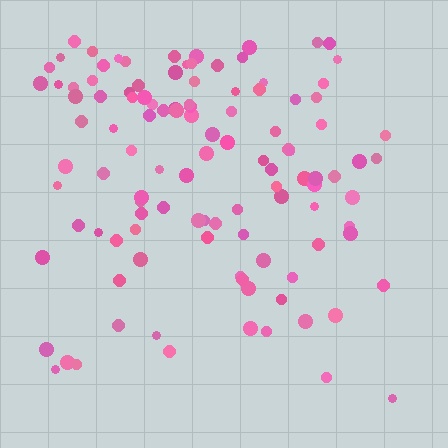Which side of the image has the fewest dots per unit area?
The bottom.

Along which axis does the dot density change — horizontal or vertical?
Vertical.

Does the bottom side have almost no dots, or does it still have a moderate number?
Still a moderate number, just noticeably fewer than the top.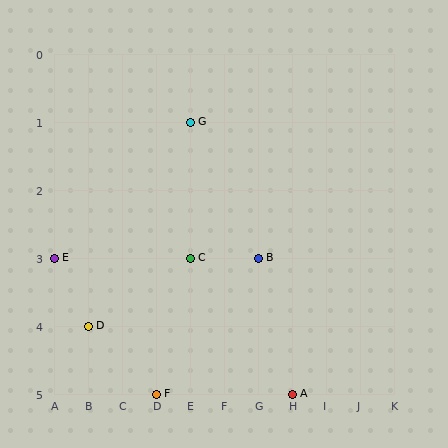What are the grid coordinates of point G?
Point G is at grid coordinates (E, 1).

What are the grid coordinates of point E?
Point E is at grid coordinates (A, 3).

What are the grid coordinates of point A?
Point A is at grid coordinates (H, 5).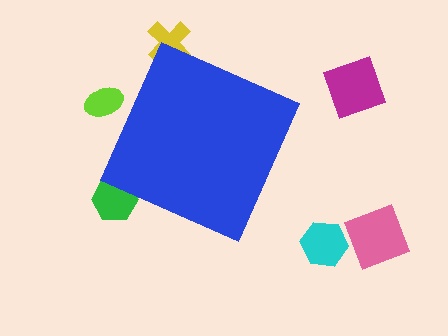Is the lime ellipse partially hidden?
Yes, the lime ellipse is partially hidden behind the blue diamond.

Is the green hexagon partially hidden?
Yes, the green hexagon is partially hidden behind the blue diamond.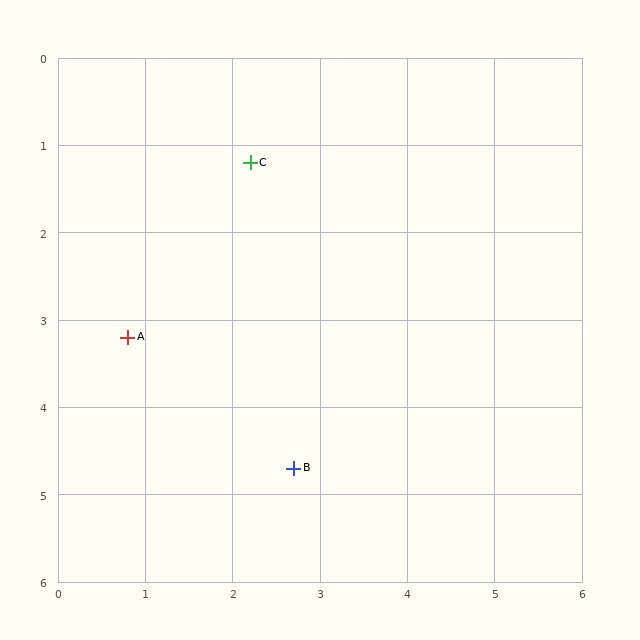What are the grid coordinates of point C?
Point C is at approximately (2.2, 1.2).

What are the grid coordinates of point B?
Point B is at approximately (2.7, 4.7).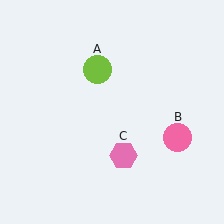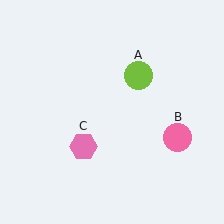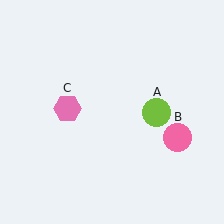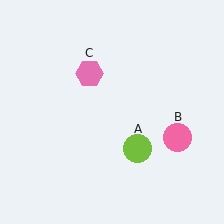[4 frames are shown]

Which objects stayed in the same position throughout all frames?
Pink circle (object B) remained stationary.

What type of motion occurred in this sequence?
The lime circle (object A), pink hexagon (object C) rotated clockwise around the center of the scene.